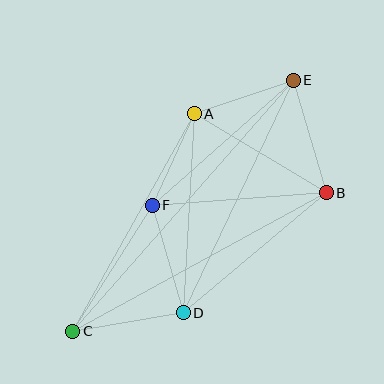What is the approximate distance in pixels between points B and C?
The distance between B and C is approximately 289 pixels.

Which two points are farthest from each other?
Points C and E are farthest from each other.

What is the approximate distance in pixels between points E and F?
The distance between E and F is approximately 189 pixels.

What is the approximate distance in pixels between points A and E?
The distance between A and E is approximately 105 pixels.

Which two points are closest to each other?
Points A and F are closest to each other.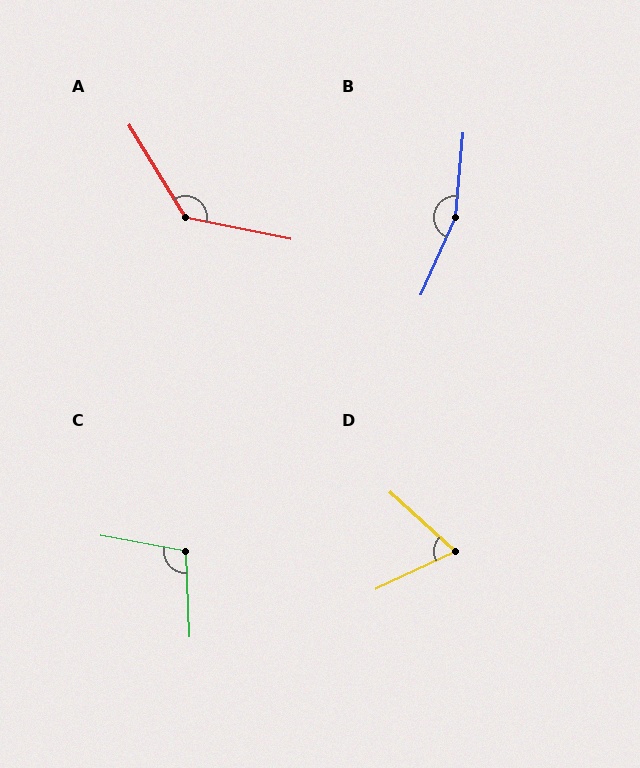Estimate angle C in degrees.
Approximately 103 degrees.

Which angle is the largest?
B, at approximately 161 degrees.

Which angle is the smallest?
D, at approximately 67 degrees.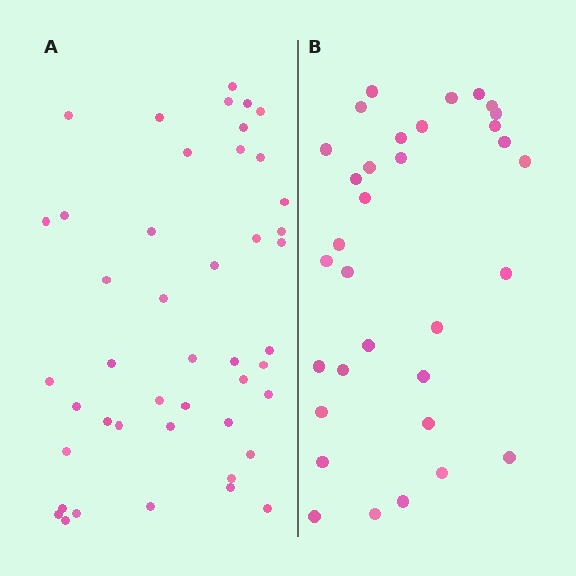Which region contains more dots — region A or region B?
Region A (the left region) has more dots.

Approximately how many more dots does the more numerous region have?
Region A has roughly 12 or so more dots than region B.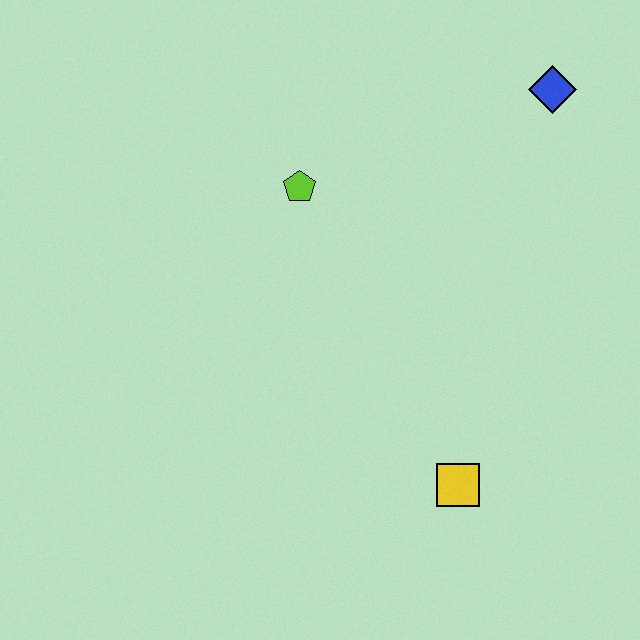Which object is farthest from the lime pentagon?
The yellow square is farthest from the lime pentagon.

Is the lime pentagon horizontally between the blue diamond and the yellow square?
No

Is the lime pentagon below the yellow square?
No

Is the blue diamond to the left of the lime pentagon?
No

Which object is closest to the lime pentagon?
The blue diamond is closest to the lime pentagon.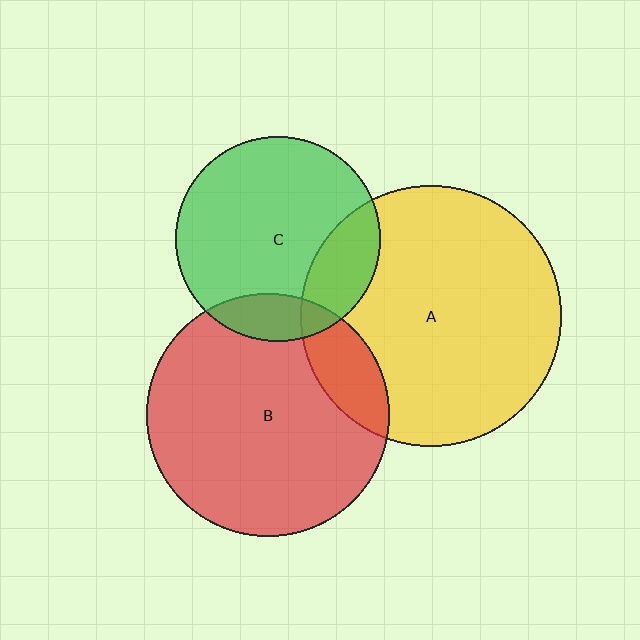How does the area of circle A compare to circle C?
Approximately 1.6 times.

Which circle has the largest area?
Circle A (yellow).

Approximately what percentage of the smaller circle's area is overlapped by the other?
Approximately 15%.